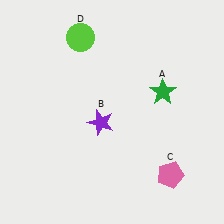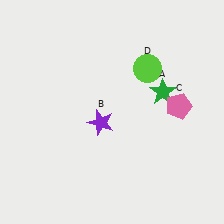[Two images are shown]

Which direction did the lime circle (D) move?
The lime circle (D) moved right.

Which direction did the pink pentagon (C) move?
The pink pentagon (C) moved up.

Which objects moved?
The objects that moved are: the pink pentagon (C), the lime circle (D).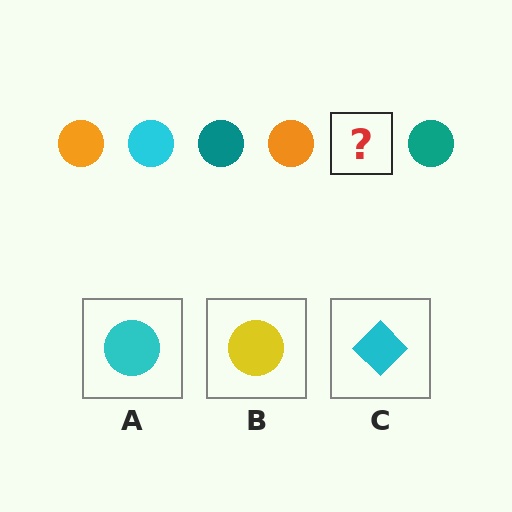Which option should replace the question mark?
Option A.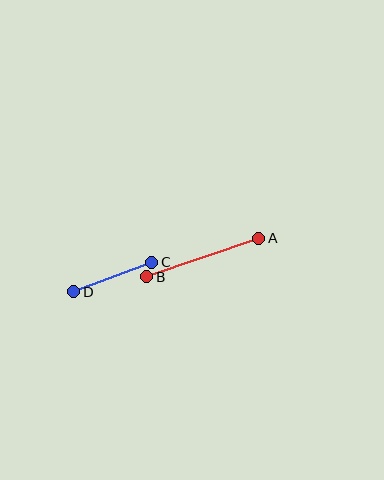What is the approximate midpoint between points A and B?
The midpoint is at approximately (203, 258) pixels.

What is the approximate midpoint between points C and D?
The midpoint is at approximately (113, 277) pixels.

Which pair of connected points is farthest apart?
Points A and B are farthest apart.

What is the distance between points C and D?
The distance is approximately 84 pixels.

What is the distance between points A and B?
The distance is approximately 119 pixels.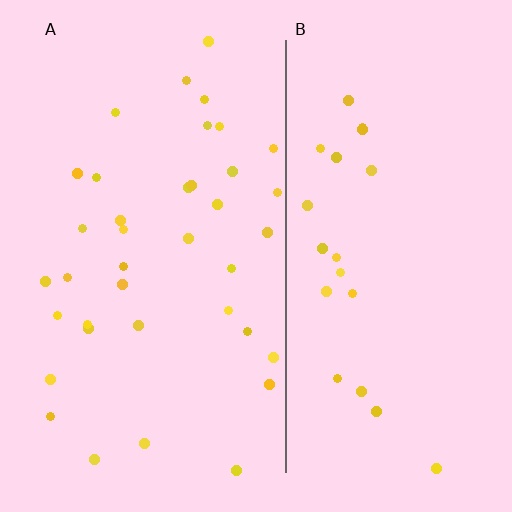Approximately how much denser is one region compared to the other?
Approximately 1.7× — region A over region B.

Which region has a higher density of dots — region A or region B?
A (the left).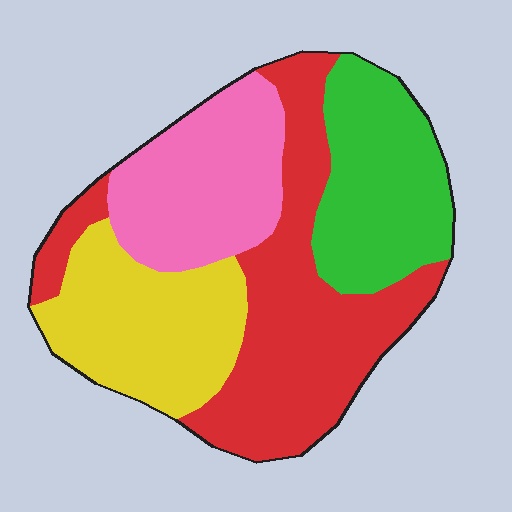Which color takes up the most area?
Red, at roughly 35%.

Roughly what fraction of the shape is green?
Green takes up less than a quarter of the shape.